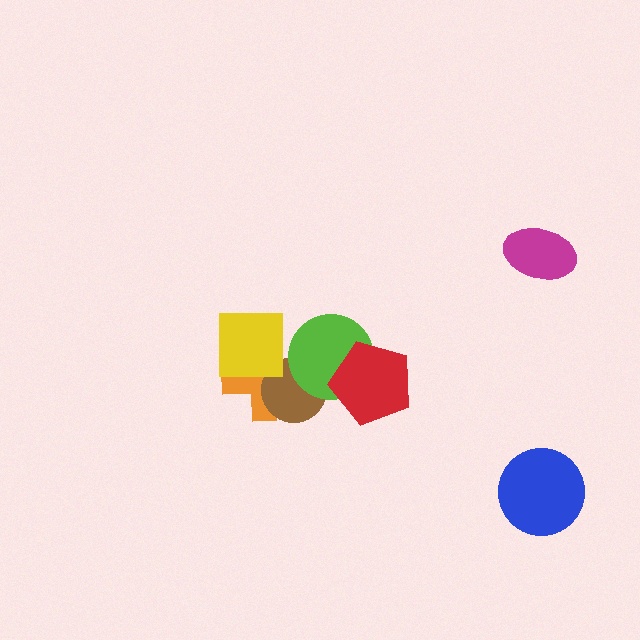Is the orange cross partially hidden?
Yes, it is partially covered by another shape.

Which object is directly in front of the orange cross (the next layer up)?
The brown circle is directly in front of the orange cross.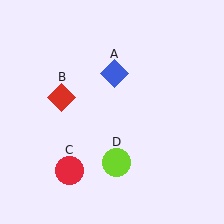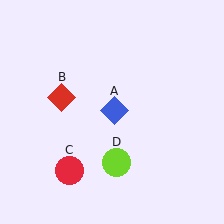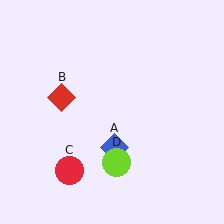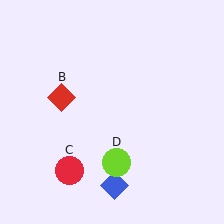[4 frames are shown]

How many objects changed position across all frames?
1 object changed position: blue diamond (object A).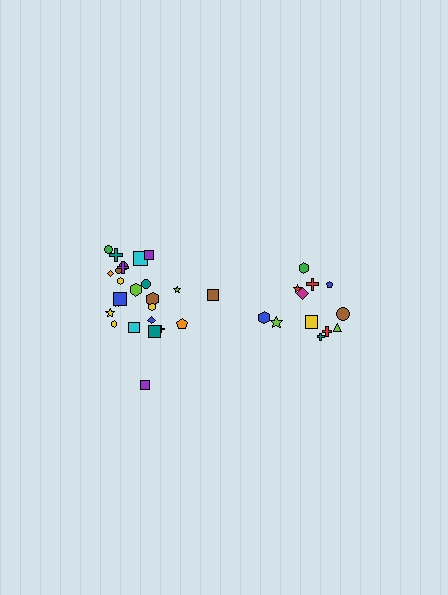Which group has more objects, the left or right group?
The left group.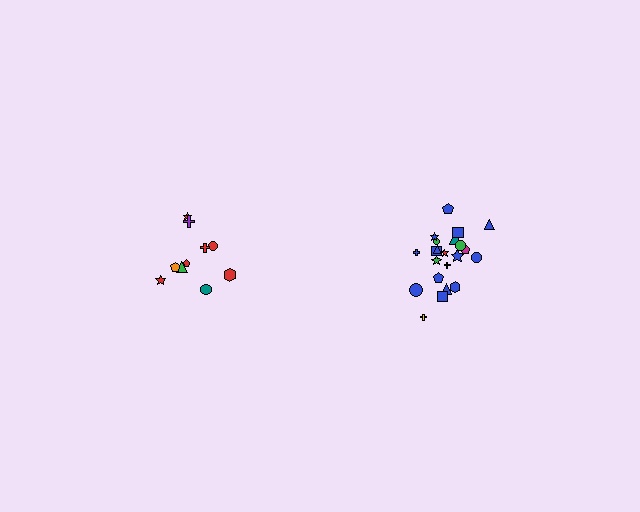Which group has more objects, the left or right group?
The right group.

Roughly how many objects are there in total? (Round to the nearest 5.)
Roughly 30 objects in total.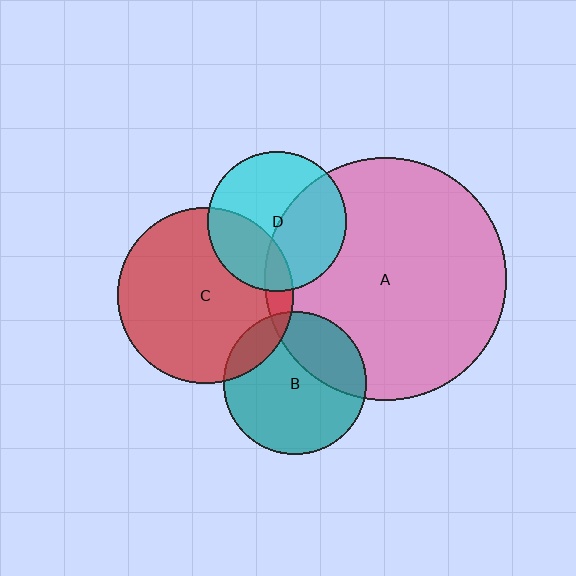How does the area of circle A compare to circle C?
Approximately 1.9 times.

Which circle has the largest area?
Circle A (pink).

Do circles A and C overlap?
Yes.